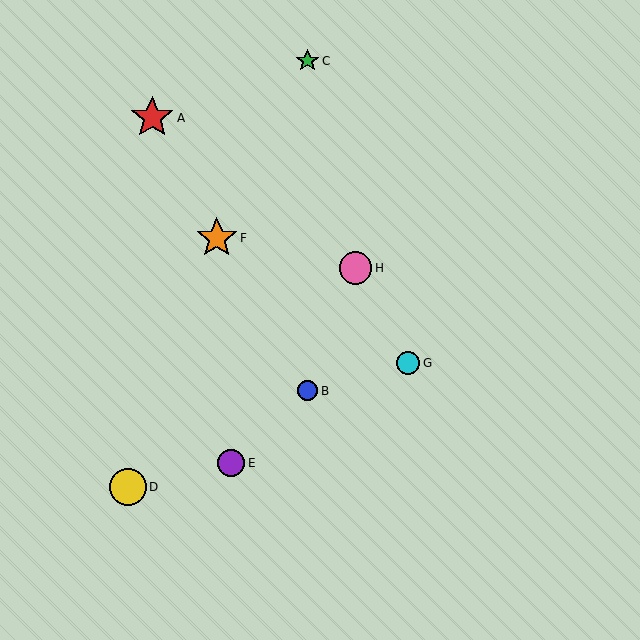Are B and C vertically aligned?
Yes, both are at x≈307.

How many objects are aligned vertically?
2 objects (B, C) are aligned vertically.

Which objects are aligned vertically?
Objects B, C are aligned vertically.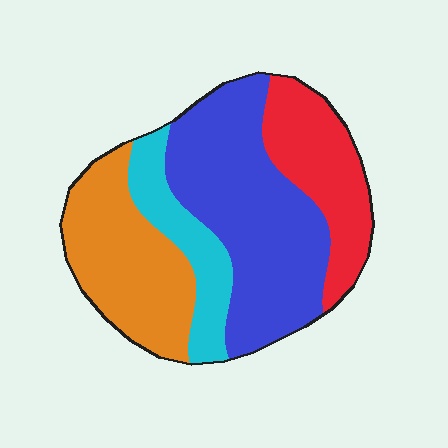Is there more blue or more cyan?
Blue.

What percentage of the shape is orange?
Orange covers 26% of the shape.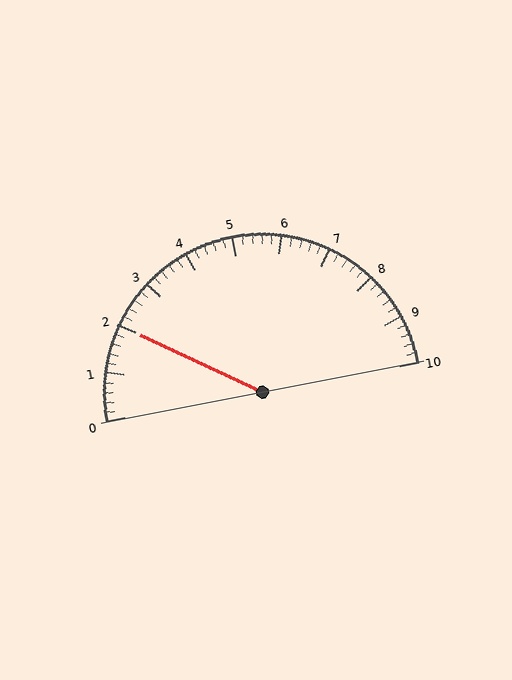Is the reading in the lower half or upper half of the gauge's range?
The reading is in the lower half of the range (0 to 10).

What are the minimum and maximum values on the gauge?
The gauge ranges from 0 to 10.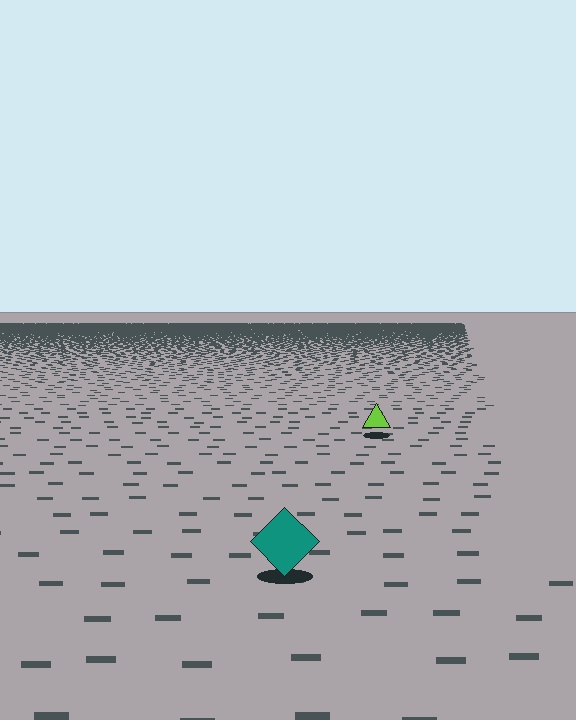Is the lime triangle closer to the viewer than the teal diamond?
No. The teal diamond is closer — you can tell from the texture gradient: the ground texture is coarser near it.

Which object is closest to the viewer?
The teal diamond is closest. The texture marks near it are larger and more spread out.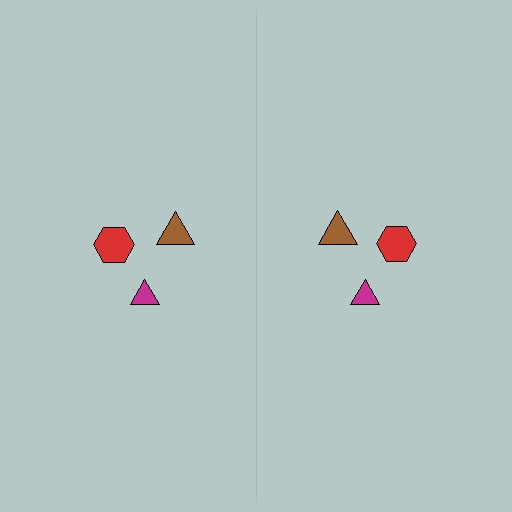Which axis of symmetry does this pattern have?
The pattern has a vertical axis of symmetry running through the center of the image.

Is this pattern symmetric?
Yes, this pattern has bilateral (reflection) symmetry.